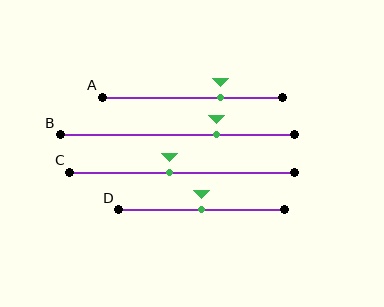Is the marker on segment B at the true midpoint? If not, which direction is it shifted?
No, the marker on segment B is shifted to the right by about 17% of the segment length.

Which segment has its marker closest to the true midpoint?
Segment D has its marker closest to the true midpoint.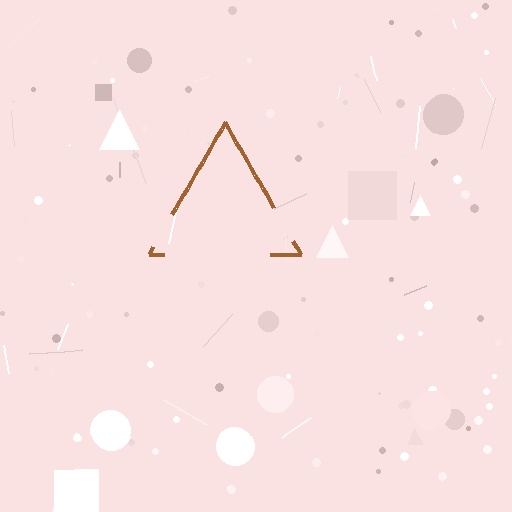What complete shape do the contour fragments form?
The contour fragments form a triangle.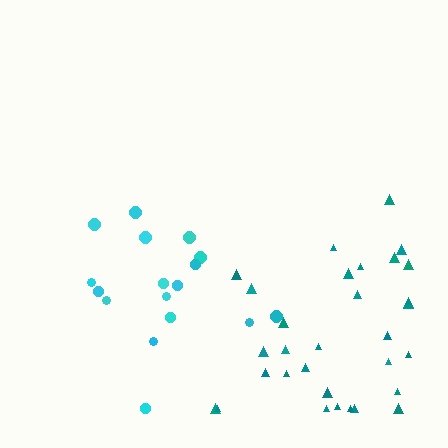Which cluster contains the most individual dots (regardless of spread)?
Teal (32).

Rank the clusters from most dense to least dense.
teal, cyan.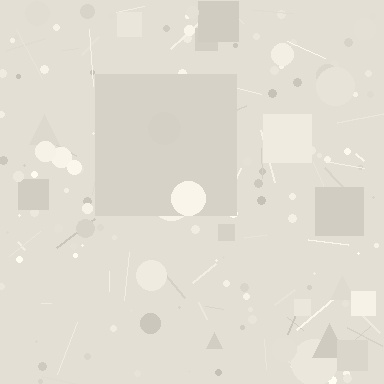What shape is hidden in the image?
A square is hidden in the image.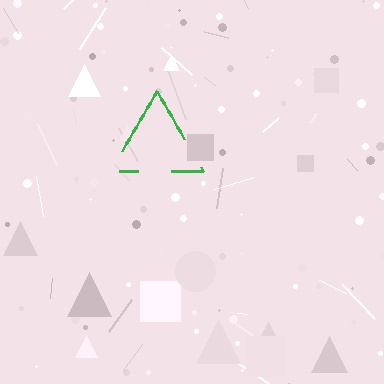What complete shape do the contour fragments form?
The contour fragments form a triangle.